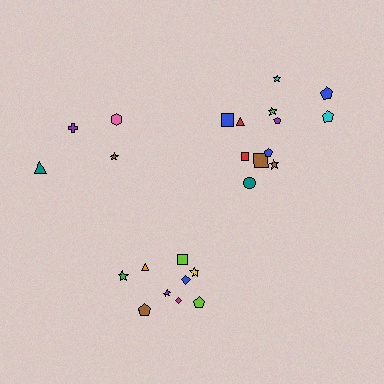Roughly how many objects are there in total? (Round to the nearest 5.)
Roughly 25 objects in total.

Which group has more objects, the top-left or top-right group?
The top-right group.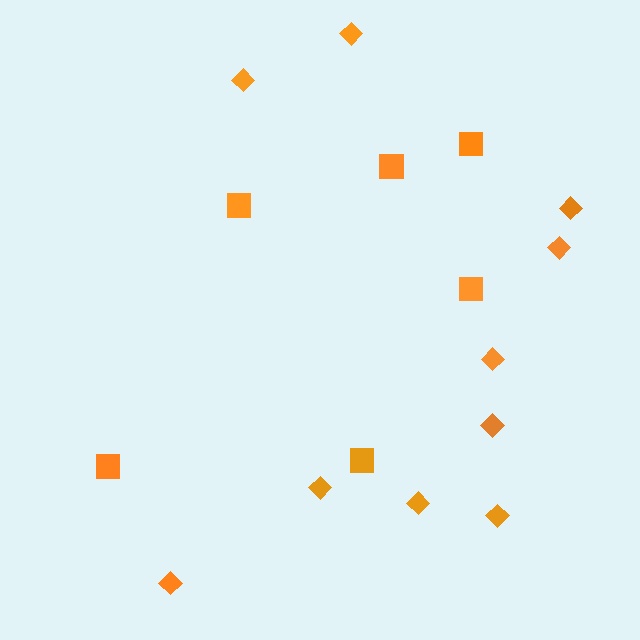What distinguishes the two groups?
There are 2 groups: one group of squares (6) and one group of diamonds (10).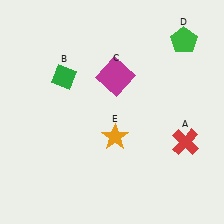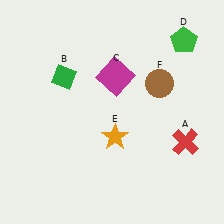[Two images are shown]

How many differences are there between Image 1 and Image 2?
There is 1 difference between the two images.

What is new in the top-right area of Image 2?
A brown circle (F) was added in the top-right area of Image 2.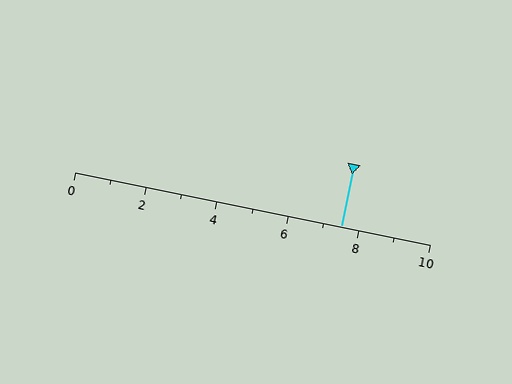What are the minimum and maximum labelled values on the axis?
The axis runs from 0 to 10.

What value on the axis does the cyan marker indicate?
The marker indicates approximately 7.5.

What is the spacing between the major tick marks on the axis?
The major ticks are spaced 2 apart.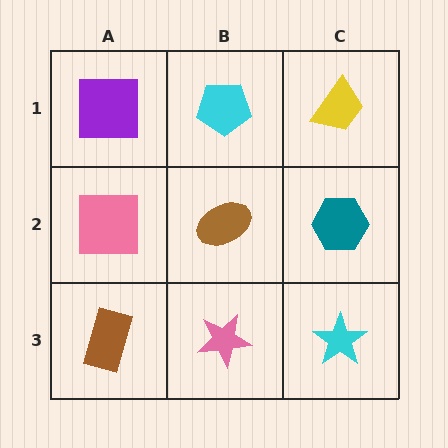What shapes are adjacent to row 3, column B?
A brown ellipse (row 2, column B), a brown rectangle (row 3, column A), a cyan star (row 3, column C).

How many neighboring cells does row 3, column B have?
3.